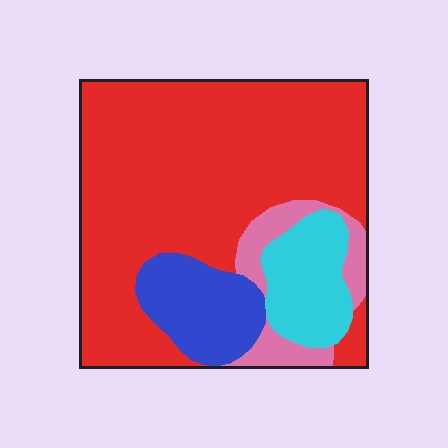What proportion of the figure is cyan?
Cyan takes up about one eighth (1/8) of the figure.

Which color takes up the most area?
Red, at roughly 65%.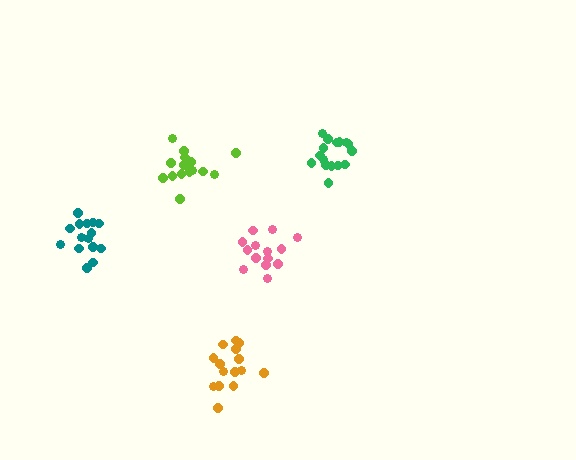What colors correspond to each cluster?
The clusters are colored: teal, orange, lime, green, pink.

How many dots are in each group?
Group 1: 15 dots, Group 2: 15 dots, Group 3: 15 dots, Group 4: 16 dots, Group 5: 14 dots (75 total).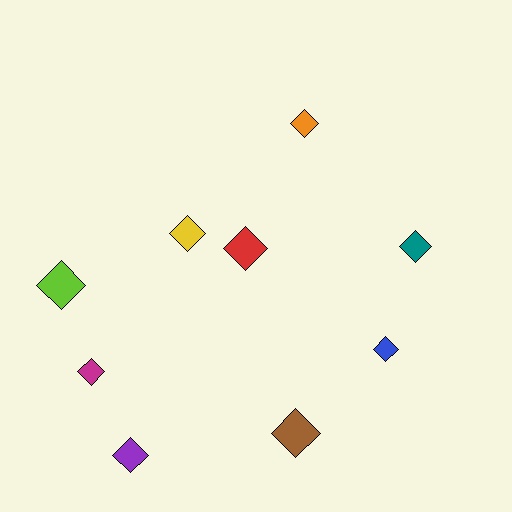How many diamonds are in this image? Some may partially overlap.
There are 9 diamonds.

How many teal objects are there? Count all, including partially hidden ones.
There is 1 teal object.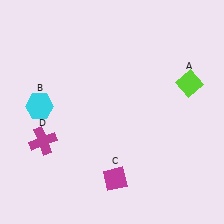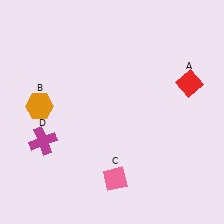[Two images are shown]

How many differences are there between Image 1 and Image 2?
There are 3 differences between the two images.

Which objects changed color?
A changed from lime to red. B changed from cyan to orange. C changed from magenta to pink.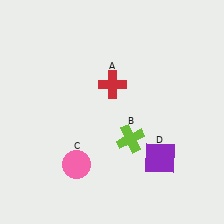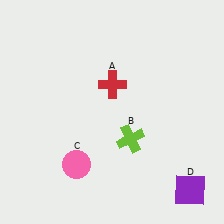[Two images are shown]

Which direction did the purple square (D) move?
The purple square (D) moved down.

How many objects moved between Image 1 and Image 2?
1 object moved between the two images.